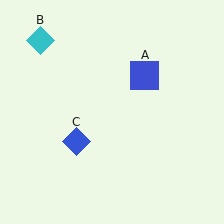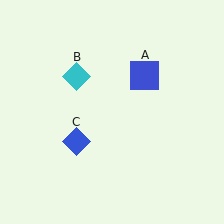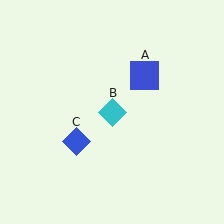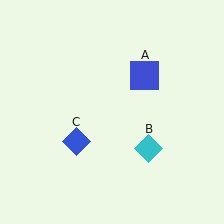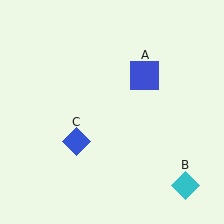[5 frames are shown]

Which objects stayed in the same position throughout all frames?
Blue square (object A) and blue diamond (object C) remained stationary.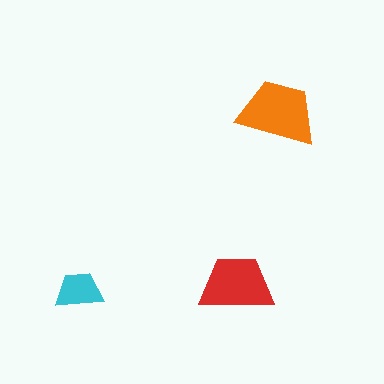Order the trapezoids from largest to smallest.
the orange one, the red one, the cyan one.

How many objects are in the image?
There are 3 objects in the image.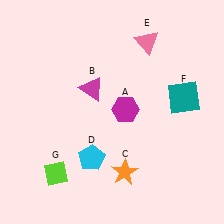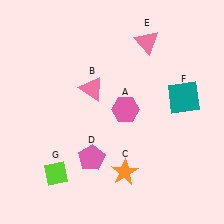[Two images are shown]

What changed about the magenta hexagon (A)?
In Image 1, A is magenta. In Image 2, it changed to pink.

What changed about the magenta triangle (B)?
In Image 1, B is magenta. In Image 2, it changed to pink.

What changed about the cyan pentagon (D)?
In Image 1, D is cyan. In Image 2, it changed to pink.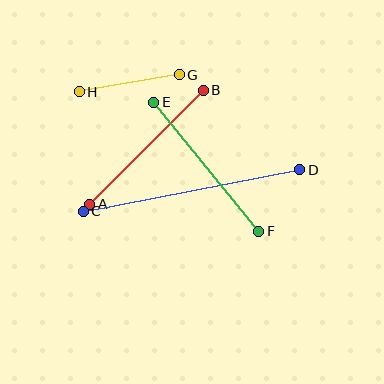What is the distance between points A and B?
The distance is approximately 161 pixels.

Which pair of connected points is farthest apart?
Points C and D are farthest apart.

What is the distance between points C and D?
The distance is approximately 221 pixels.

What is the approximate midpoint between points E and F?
The midpoint is at approximately (206, 167) pixels.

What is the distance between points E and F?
The distance is approximately 166 pixels.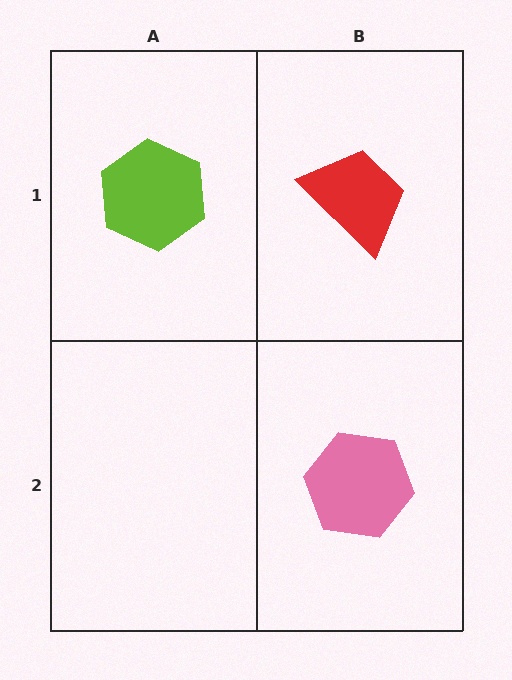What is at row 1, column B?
A red trapezoid.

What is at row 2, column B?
A pink hexagon.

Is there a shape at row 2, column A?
No, that cell is empty.